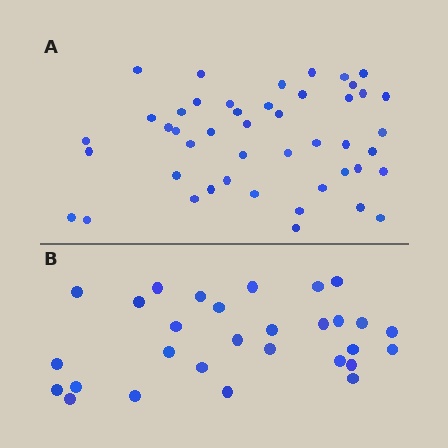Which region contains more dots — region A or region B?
Region A (the top region) has more dots.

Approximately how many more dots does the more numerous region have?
Region A has approximately 15 more dots than region B.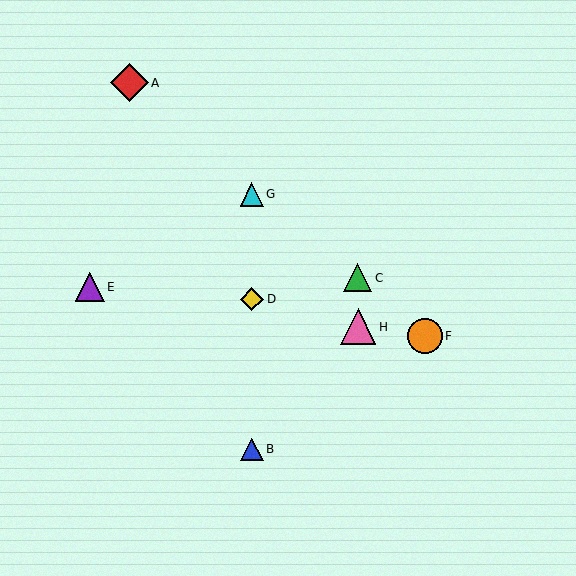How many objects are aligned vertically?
3 objects (B, D, G) are aligned vertically.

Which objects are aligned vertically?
Objects B, D, G are aligned vertically.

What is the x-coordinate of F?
Object F is at x≈425.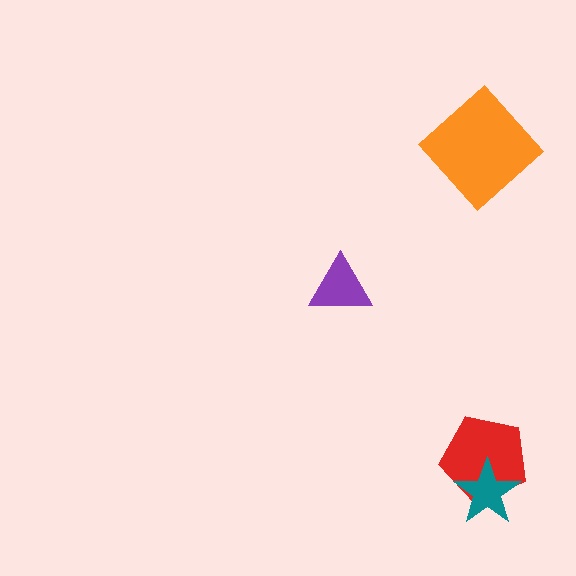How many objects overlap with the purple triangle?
0 objects overlap with the purple triangle.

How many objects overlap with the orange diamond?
0 objects overlap with the orange diamond.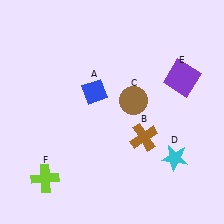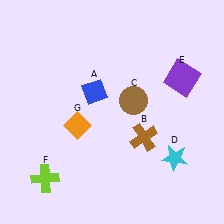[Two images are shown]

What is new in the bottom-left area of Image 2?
An orange diamond (G) was added in the bottom-left area of Image 2.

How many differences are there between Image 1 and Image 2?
There is 1 difference between the two images.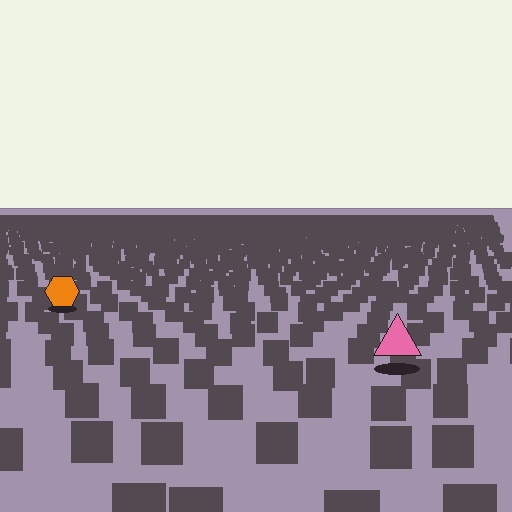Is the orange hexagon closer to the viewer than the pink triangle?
No. The pink triangle is closer — you can tell from the texture gradient: the ground texture is coarser near it.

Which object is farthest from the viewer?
The orange hexagon is farthest from the viewer. It appears smaller and the ground texture around it is denser.